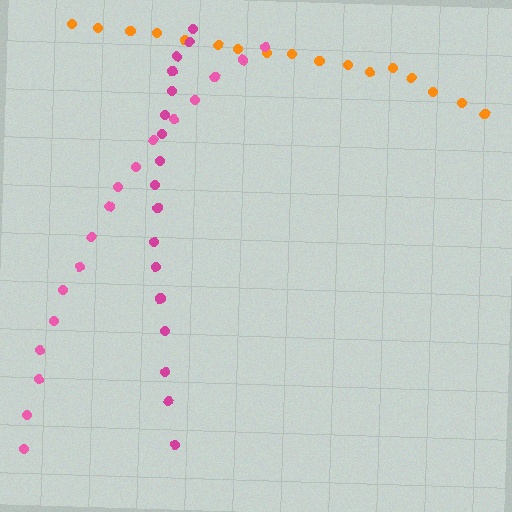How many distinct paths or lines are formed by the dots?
There are 3 distinct paths.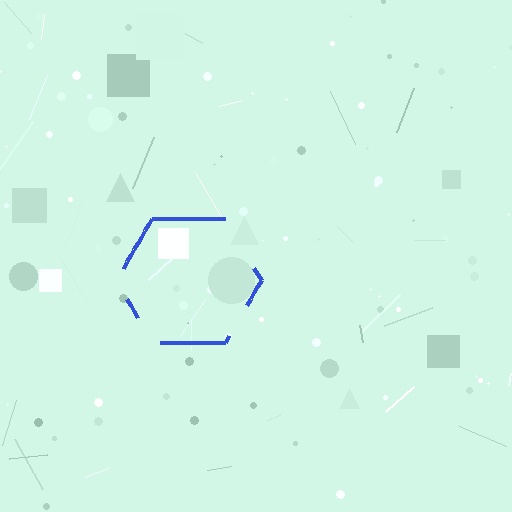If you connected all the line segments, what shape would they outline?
They would outline a hexagon.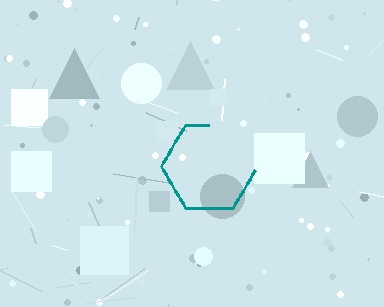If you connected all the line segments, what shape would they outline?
They would outline a hexagon.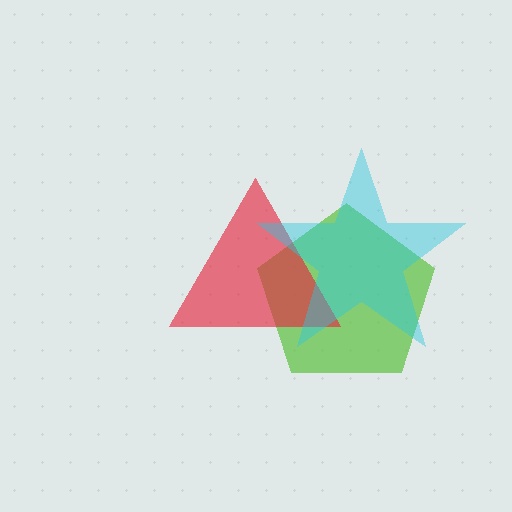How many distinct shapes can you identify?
There are 3 distinct shapes: a lime pentagon, a red triangle, a cyan star.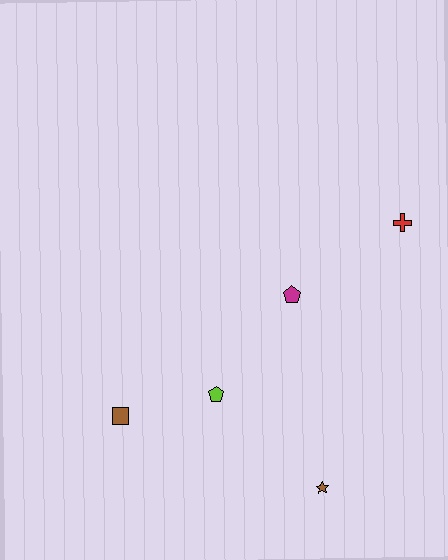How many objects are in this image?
There are 5 objects.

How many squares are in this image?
There is 1 square.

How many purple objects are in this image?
There are no purple objects.